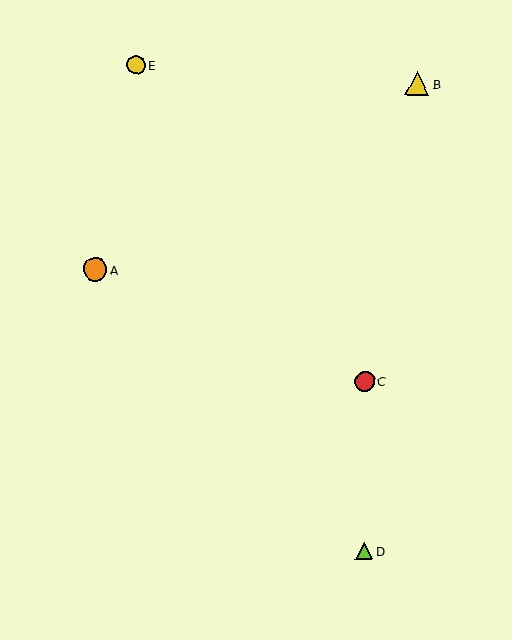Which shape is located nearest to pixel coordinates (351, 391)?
The red circle (labeled C) at (365, 381) is nearest to that location.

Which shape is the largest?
The yellow triangle (labeled B) is the largest.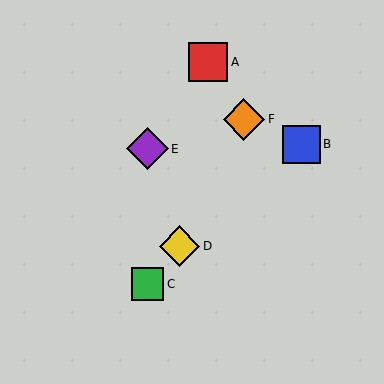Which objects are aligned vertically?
Objects C, E are aligned vertically.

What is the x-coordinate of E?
Object E is at x≈147.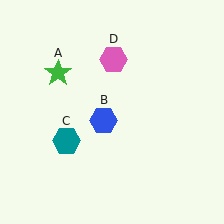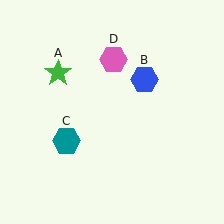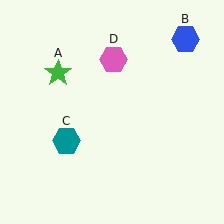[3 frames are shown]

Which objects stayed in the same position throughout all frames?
Green star (object A) and teal hexagon (object C) and pink hexagon (object D) remained stationary.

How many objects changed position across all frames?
1 object changed position: blue hexagon (object B).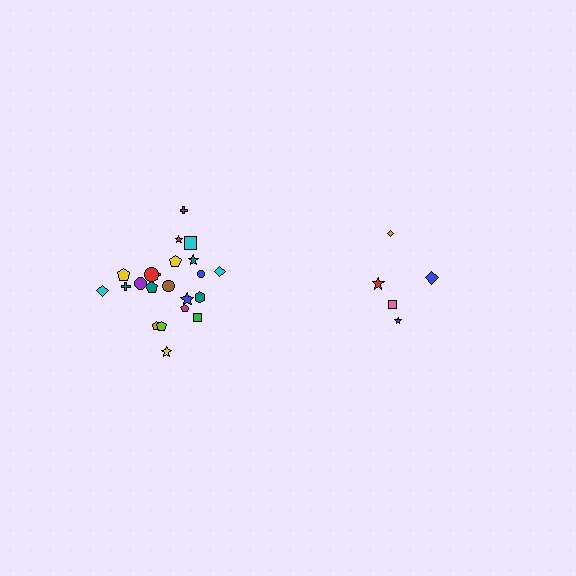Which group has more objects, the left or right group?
The left group.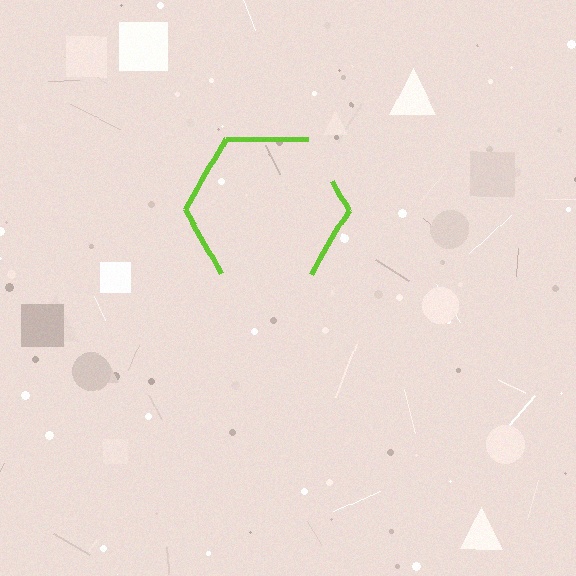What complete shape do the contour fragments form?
The contour fragments form a hexagon.